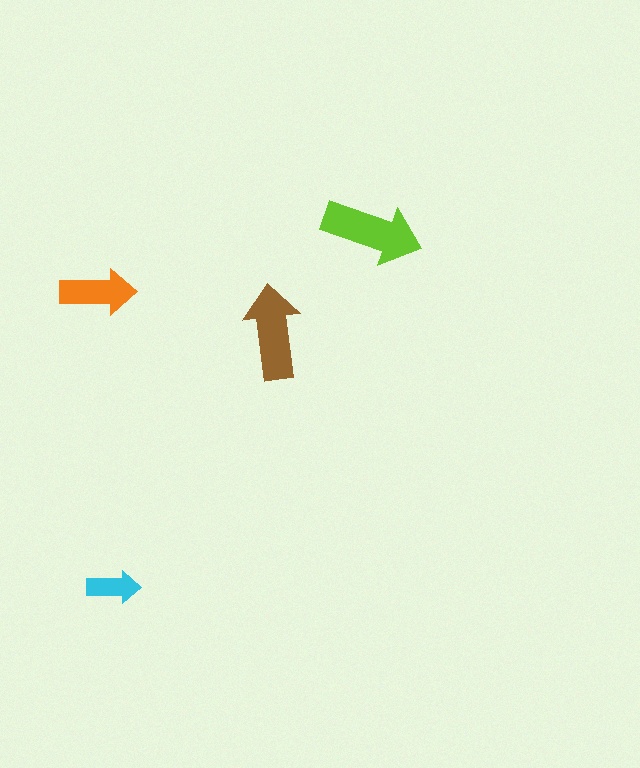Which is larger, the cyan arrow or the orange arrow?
The orange one.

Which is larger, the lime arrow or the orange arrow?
The lime one.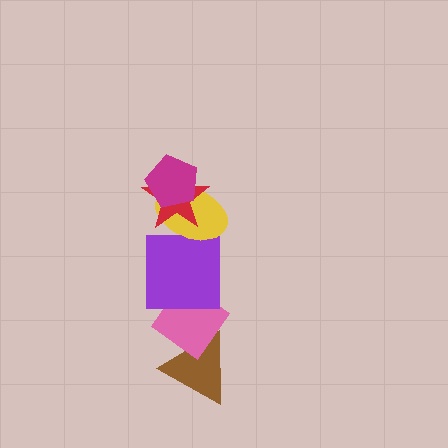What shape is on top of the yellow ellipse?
The red star is on top of the yellow ellipse.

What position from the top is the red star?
The red star is 2nd from the top.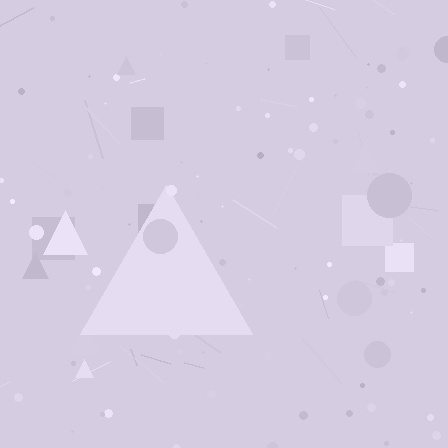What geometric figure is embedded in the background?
A triangle is embedded in the background.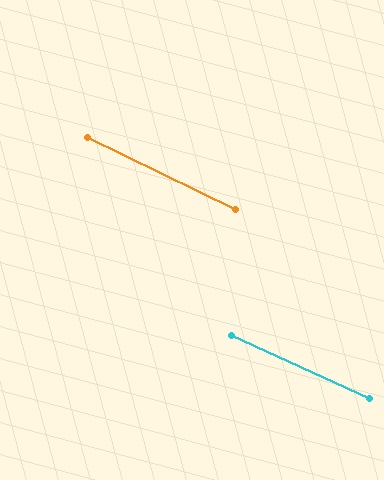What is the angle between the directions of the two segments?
Approximately 1 degree.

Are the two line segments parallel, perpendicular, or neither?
Parallel — their directions differ by only 1.4°.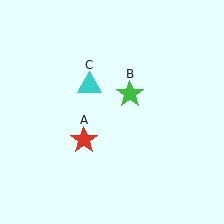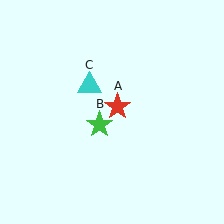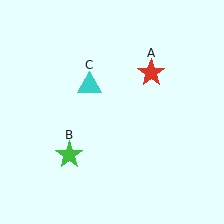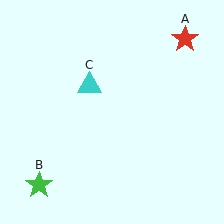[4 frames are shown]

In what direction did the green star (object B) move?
The green star (object B) moved down and to the left.